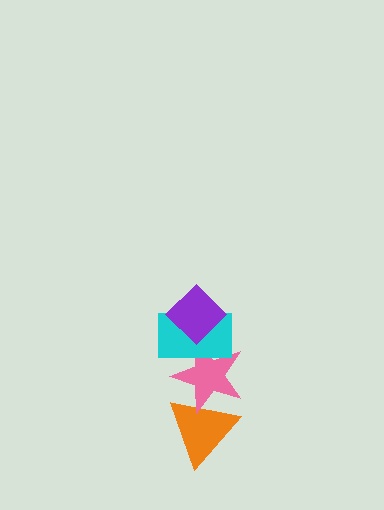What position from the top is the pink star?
The pink star is 3rd from the top.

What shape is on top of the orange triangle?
The pink star is on top of the orange triangle.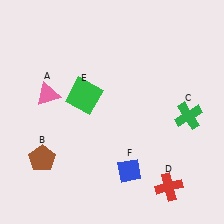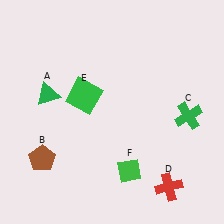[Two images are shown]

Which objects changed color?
A changed from pink to green. F changed from blue to green.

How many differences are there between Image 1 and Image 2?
There are 2 differences between the two images.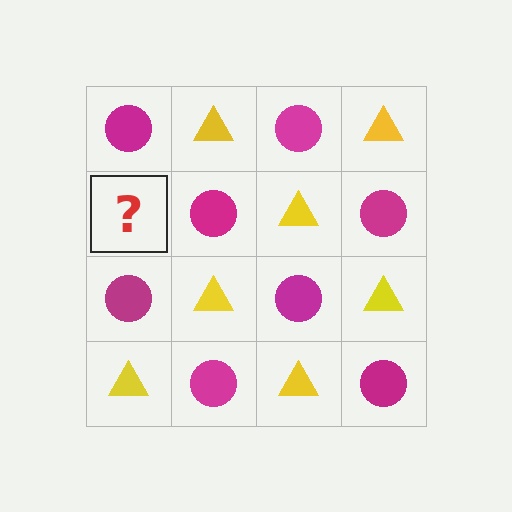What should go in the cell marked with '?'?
The missing cell should contain a yellow triangle.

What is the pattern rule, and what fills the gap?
The rule is that it alternates magenta circle and yellow triangle in a checkerboard pattern. The gap should be filled with a yellow triangle.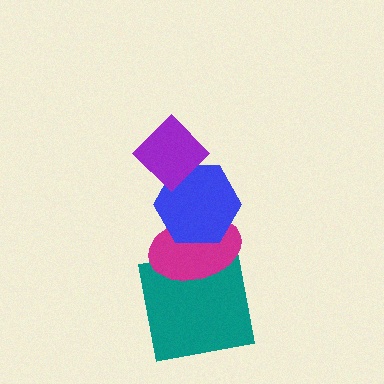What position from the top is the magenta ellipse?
The magenta ellipse is 3rd from the top.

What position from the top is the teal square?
The teal square is 4th from the top.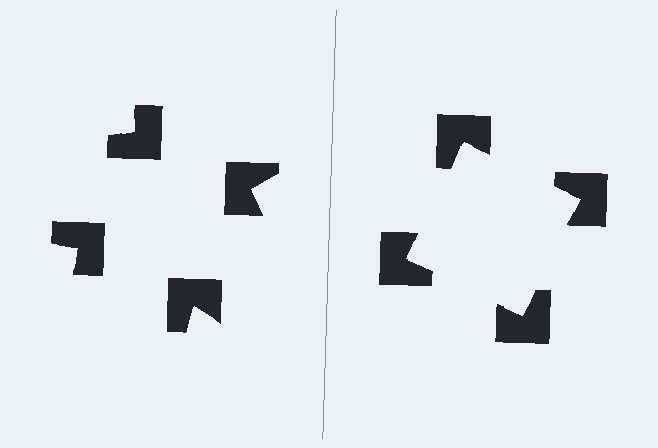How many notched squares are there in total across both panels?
8 — 4 on each side.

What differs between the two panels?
The notched squares are positioned identically on both sides; only the wedge orientations differ. On the right they align to a square; on the left they are misaligned.